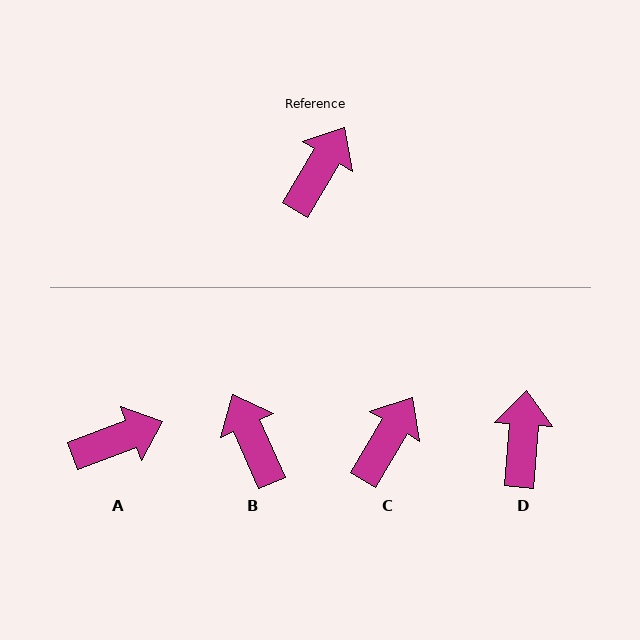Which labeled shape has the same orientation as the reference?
C.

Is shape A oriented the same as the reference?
No, it is off by about 38 degrees.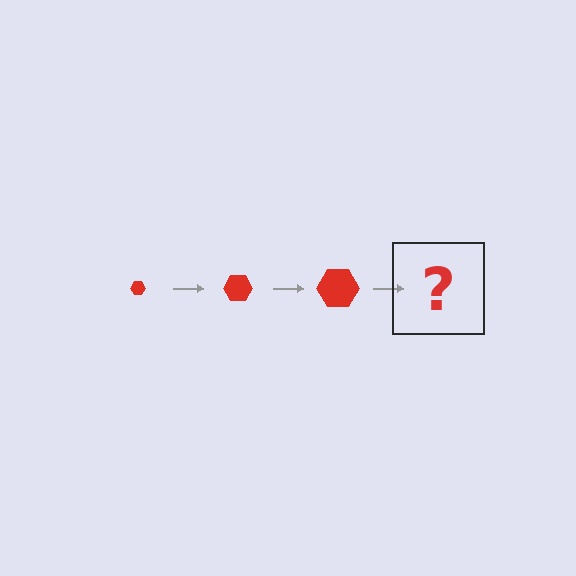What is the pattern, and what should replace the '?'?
The pattern is that the hexagon gets progressively larger each step. The '?' should be a red hexagon, larger than the previous one.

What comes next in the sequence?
The next element should be a red hexagon, larger than the previous one.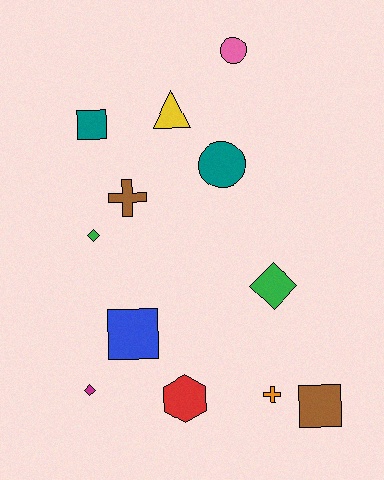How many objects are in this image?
There are 12 objects.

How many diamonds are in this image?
There are 3 diamonds.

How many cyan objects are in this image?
There are no cyan objects.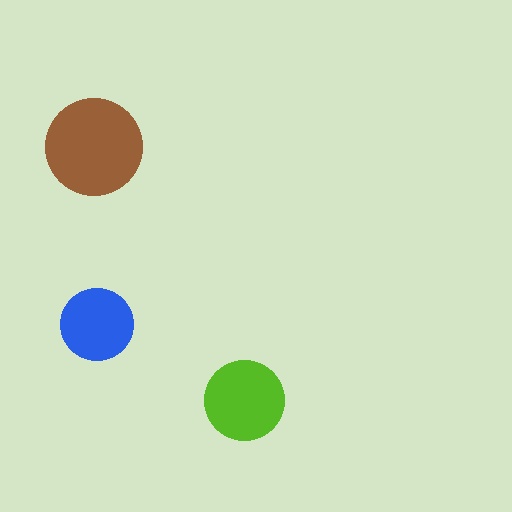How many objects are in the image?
There are 3 objects in the image.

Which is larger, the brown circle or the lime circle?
The brown one.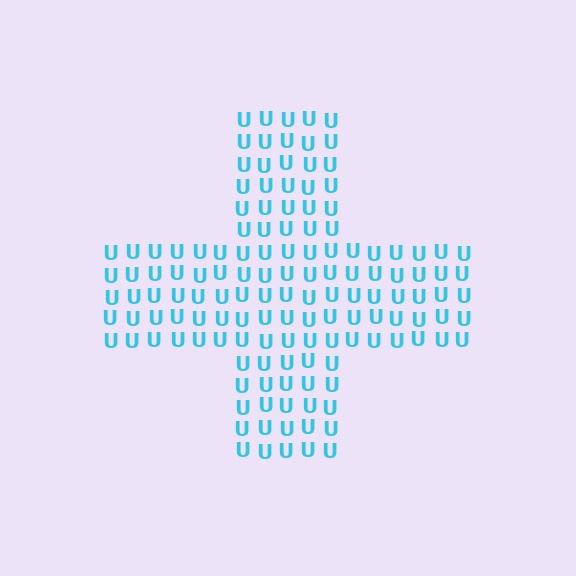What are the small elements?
The small elements are letter U's.